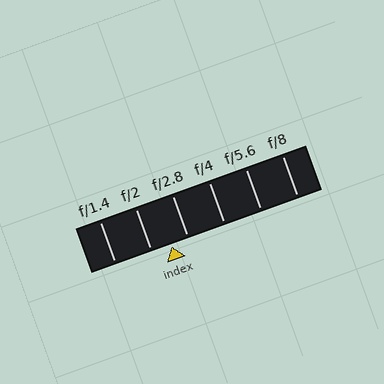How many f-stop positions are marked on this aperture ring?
There are 6 f-stop positions marked.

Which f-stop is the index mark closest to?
The index mark is closest to f/2.8.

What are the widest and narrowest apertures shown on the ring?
The widest aperture shown is f/1.4 and the narrowest is f/8.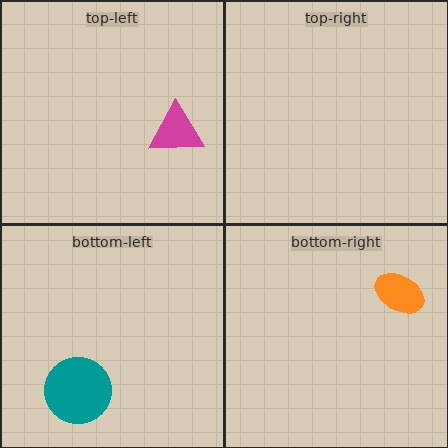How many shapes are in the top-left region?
1.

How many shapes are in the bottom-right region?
1.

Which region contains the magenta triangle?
The top-left region.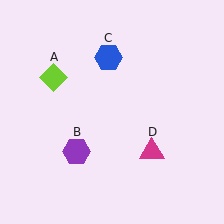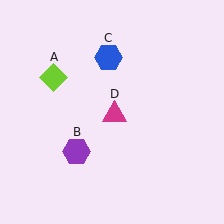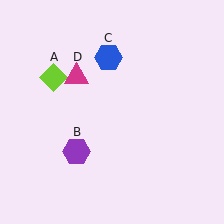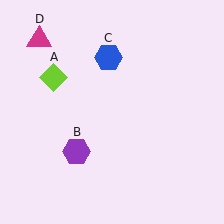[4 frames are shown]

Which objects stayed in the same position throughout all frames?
Lime diamond (object A) and purple hexagon (object B) and blue hexagon (object C) remained stationary.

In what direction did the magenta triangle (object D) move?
The magenta triangle (object D) moved up and to the left.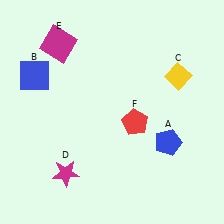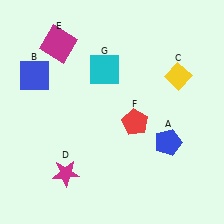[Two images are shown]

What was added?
A cyan square (G) was added in Image 2.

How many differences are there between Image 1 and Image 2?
There is 1 difference between the two images.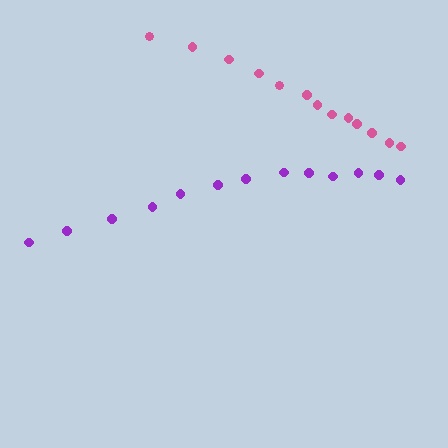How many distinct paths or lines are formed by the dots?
There are 2 distinct paths.